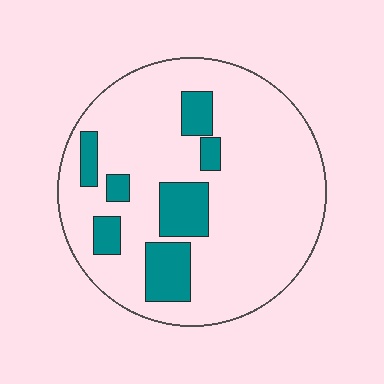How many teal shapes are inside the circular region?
7.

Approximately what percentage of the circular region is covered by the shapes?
Approximately 20%.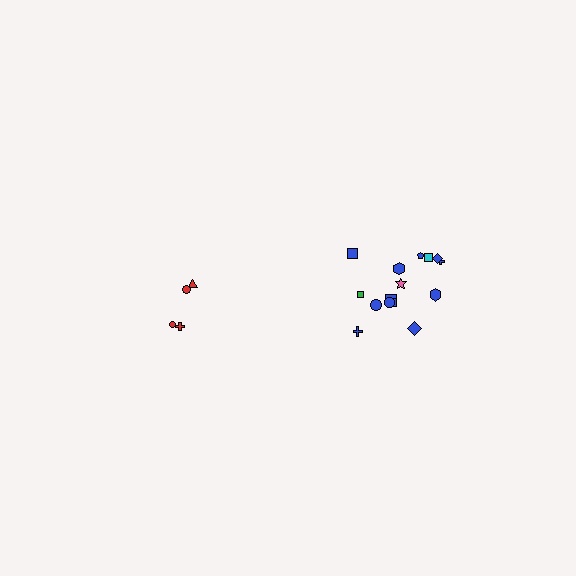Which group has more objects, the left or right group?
The right group.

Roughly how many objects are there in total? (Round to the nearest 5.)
Roughly 20 objects in total.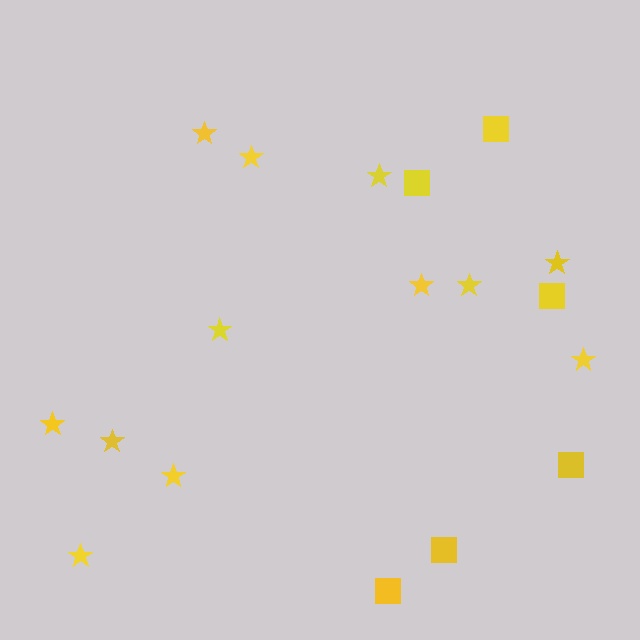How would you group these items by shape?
There are 2 groups: one group of stars (12) and one group of squares (6).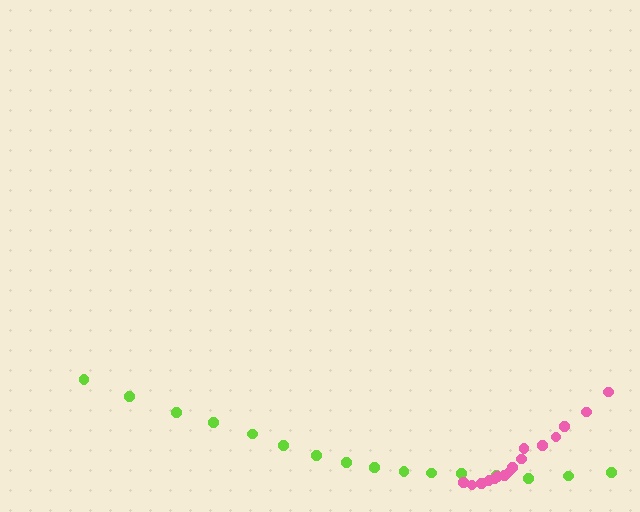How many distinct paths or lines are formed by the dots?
There are 2 distinct paths.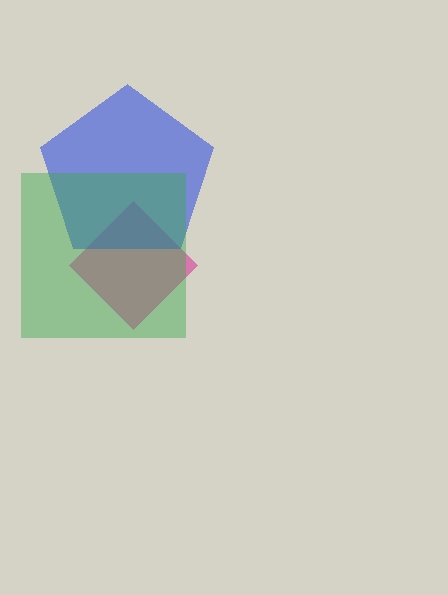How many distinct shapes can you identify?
There are 3 distinct shapes: a magenta diamond, a blue pentagon, a green square.